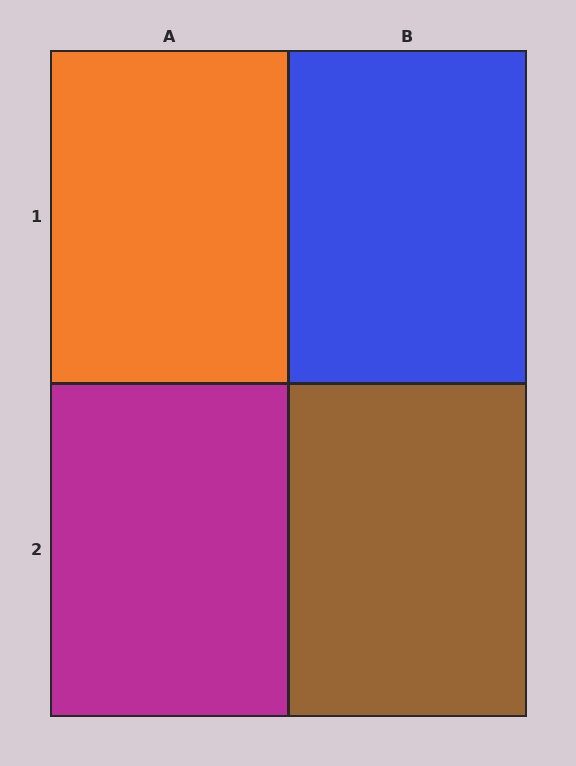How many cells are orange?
1 cell is orange.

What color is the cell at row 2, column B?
Brown.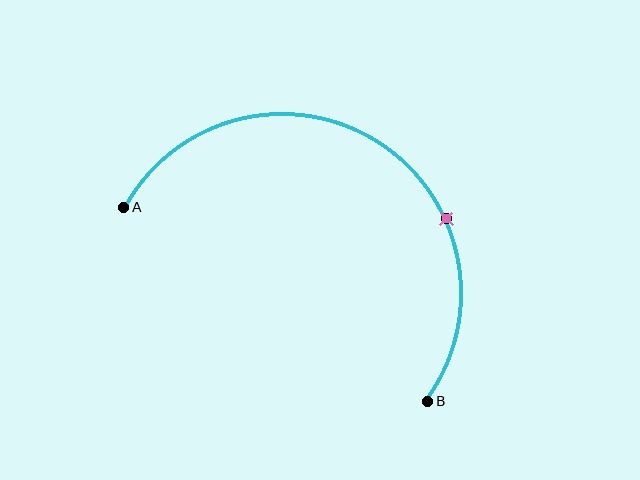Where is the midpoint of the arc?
The arc midpoint is the point on the curve farthest from the straight line joining A and B. It sits above that line.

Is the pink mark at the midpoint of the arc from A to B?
No. The pink mark lies on the arc but is closer to endpoint B. The arc midpoint would be at the point on the curve equidistant along the arc from both A and B.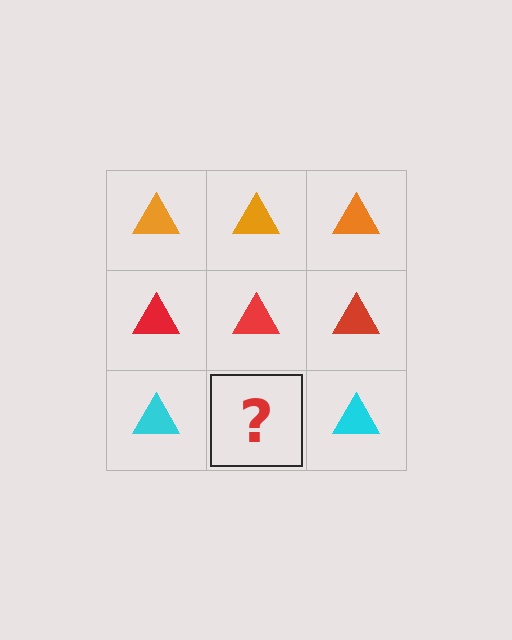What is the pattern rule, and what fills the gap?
The rule is that each row has a consistent color. The gap should be filled with a cyan triangle.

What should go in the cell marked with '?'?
The missing cell should contain a cyan triangle.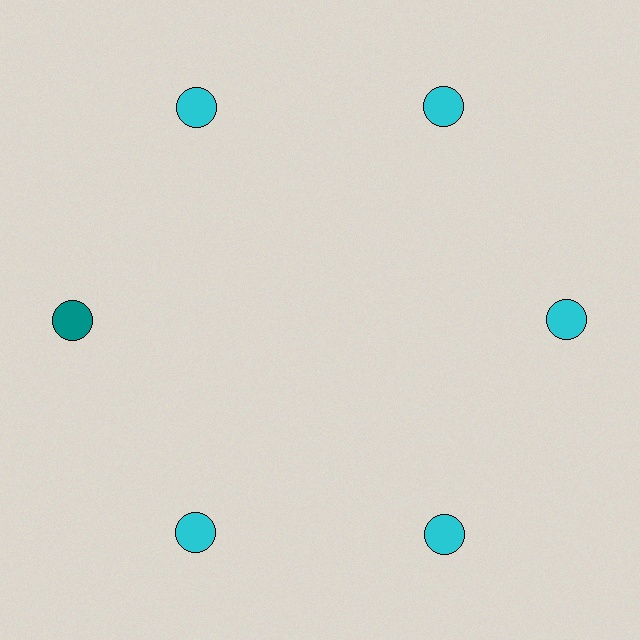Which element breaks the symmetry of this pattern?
The teal circle at roughly the 9 o'clock position breaks the symmetry. All other shapes are cyan circles.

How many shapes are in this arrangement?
There are 6 shapes arranged in a ring pattern.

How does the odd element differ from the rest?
It has a different color: teal instead of cyan.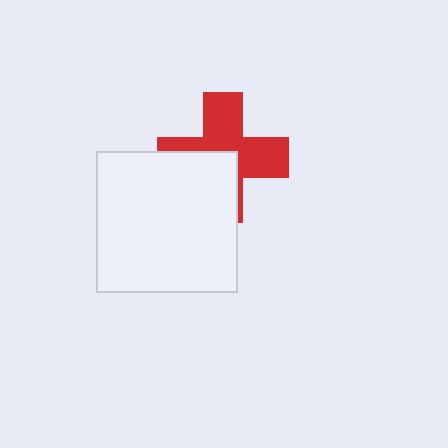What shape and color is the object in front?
The object in front is a white square.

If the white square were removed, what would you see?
You would see the complete red cross.